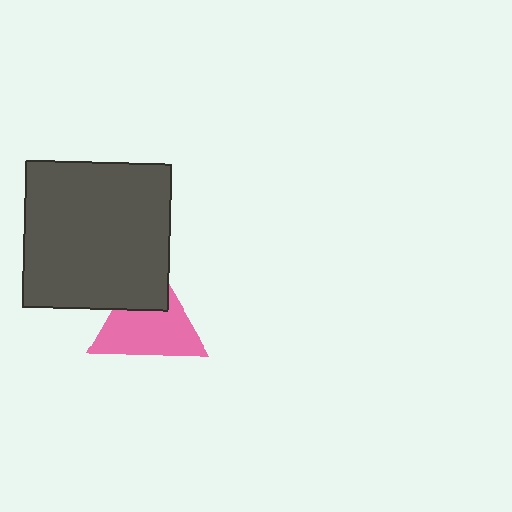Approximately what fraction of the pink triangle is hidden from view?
Roughly 30% of the pink triangle is hidden behind the dark gray square.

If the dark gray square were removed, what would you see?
You would see the complete pink triangle.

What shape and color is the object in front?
The object in front is a dark gray square.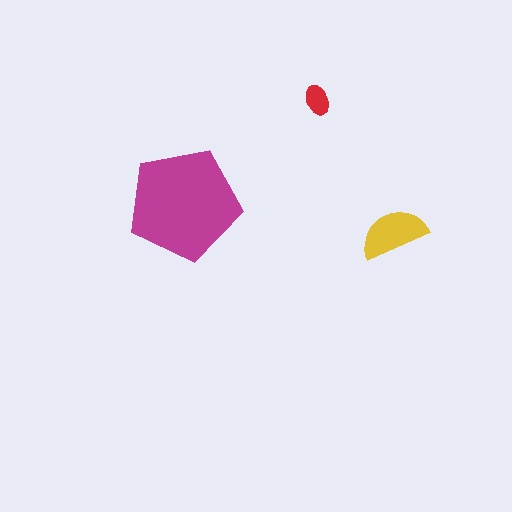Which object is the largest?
The magenta pentagon.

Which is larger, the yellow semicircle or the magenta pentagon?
The magenta pentagon.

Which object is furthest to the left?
The magenta pentagon is leftmost.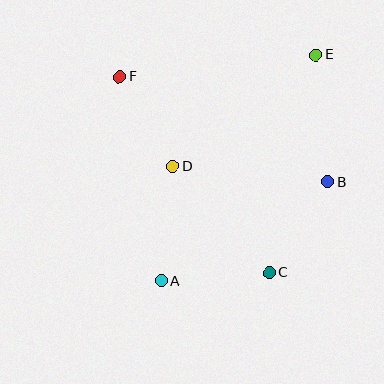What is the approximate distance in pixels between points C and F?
The distance between C and F is approximately 246 pixels.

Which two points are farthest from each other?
Points A and E are farthest from each other.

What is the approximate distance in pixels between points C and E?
The distance between C and E is approximately 223 pixels.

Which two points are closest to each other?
Points D and F are closest to each other.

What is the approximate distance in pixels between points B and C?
The distance between B and C is approximately 108 pixels.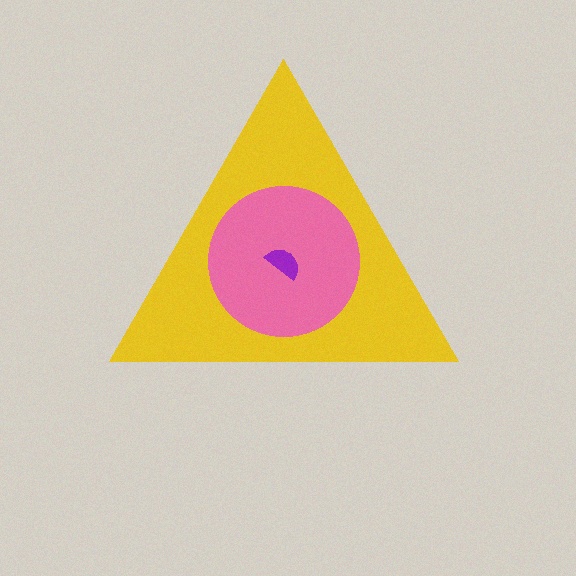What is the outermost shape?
The yellow triangle.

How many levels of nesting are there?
3.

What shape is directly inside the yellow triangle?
The pink circle.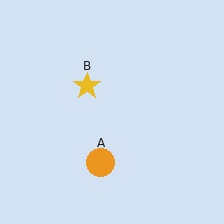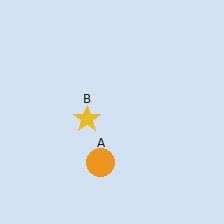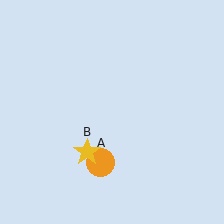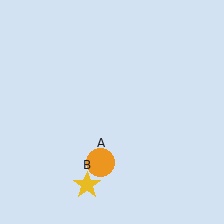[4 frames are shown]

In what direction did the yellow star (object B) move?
The yellow star (object B) moved down.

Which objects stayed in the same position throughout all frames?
Orange circle (object A) remained stationary.